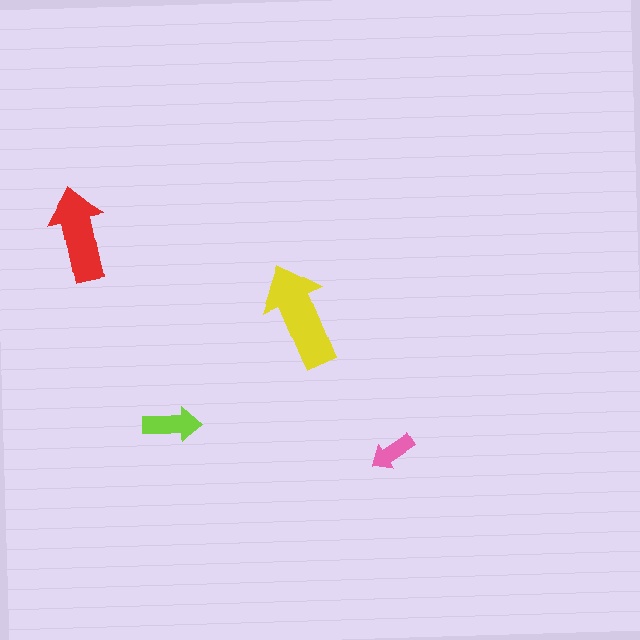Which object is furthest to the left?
The red arrow is leftmost.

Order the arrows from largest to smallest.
the yellow one, the red one, the lime one, the pink one.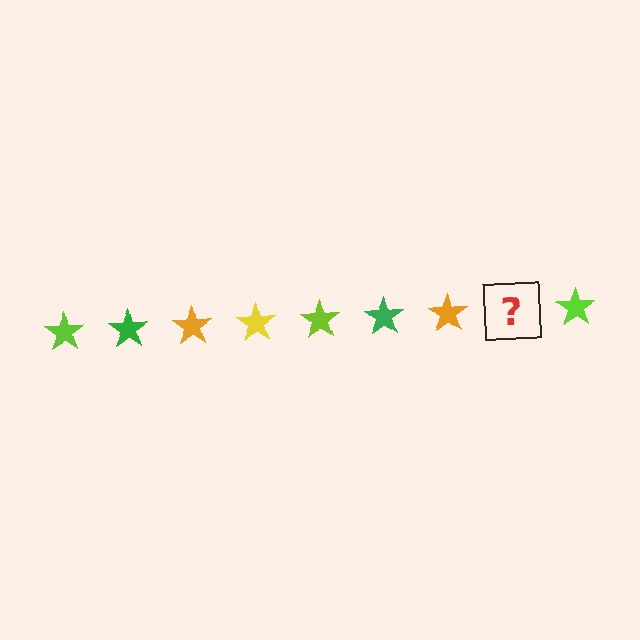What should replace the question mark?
The question mark should be replaced with a yellow star.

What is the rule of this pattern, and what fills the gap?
The rule is that the pattern cycles through lime, green, orange, yellow stars. The gap should be filled with a yellow star.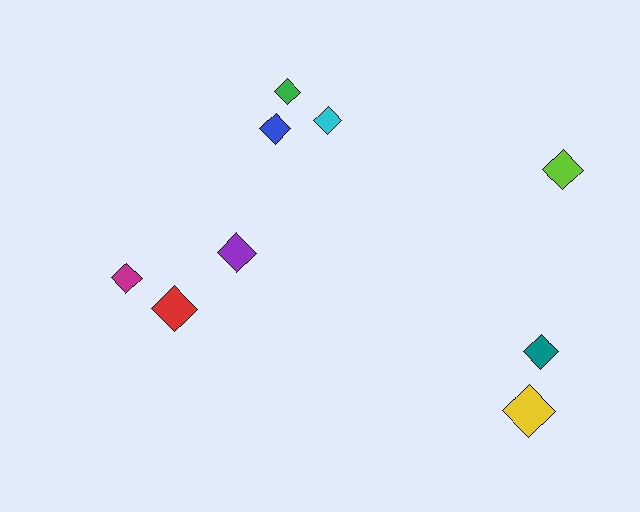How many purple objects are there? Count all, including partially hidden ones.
There is 1 purple object.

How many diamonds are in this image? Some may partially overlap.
There are 9 diamonds.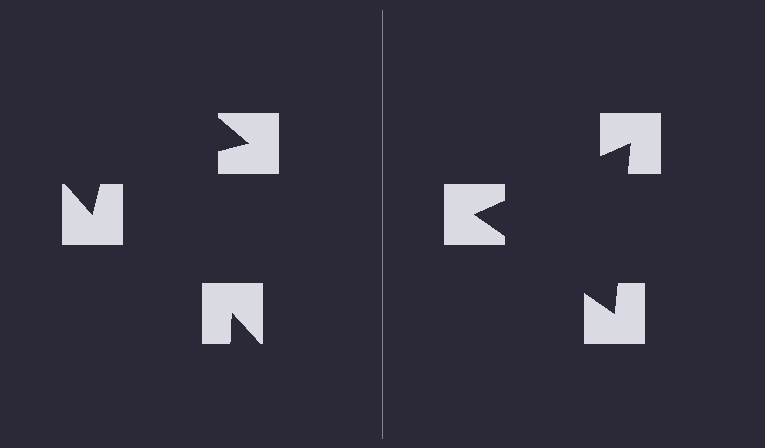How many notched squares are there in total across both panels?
6 — 3 on each side.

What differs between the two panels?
The notched squares are positioned identically on both sides; only the wedge orientations differ. On the right they align to a triangle; on the left they are misaligned.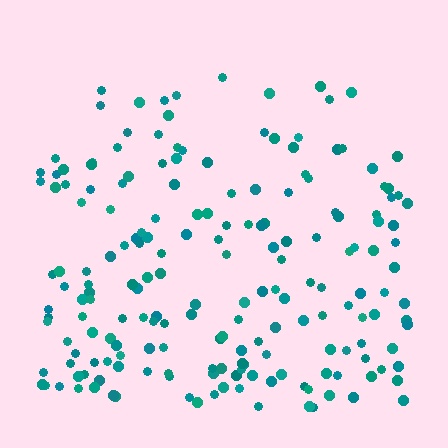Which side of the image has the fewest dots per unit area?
The top.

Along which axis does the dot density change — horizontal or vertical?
Vertical.